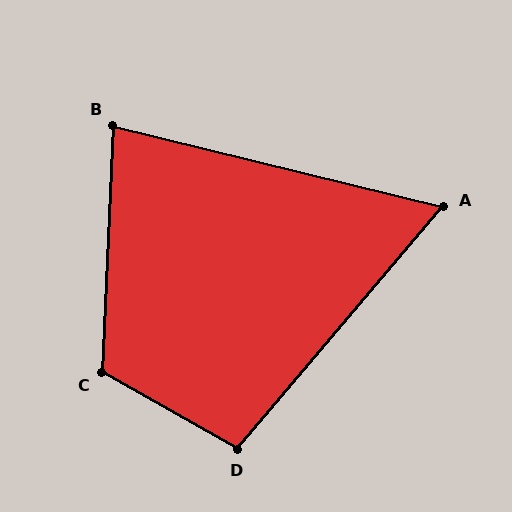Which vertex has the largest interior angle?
C, at approximately 116 degrees.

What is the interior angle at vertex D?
Approximately 101 degrees (obtuse).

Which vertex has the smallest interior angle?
A, at approximately 64 degrees.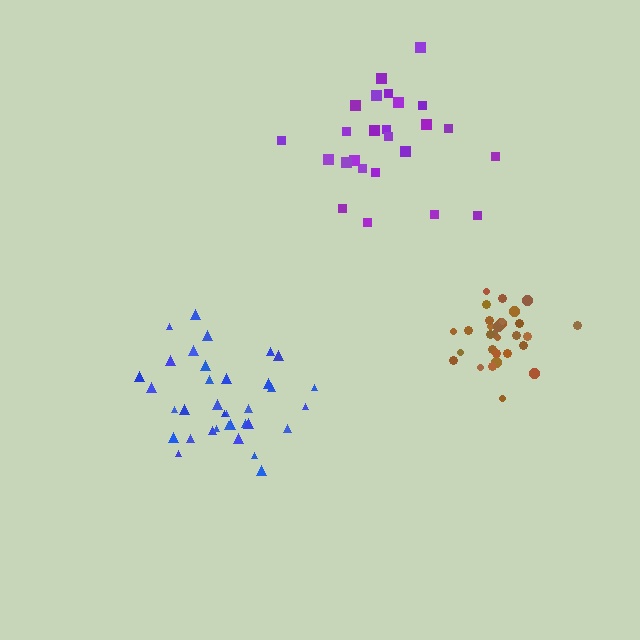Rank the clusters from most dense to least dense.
brown, blue, purple.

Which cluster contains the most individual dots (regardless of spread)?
Blue (35).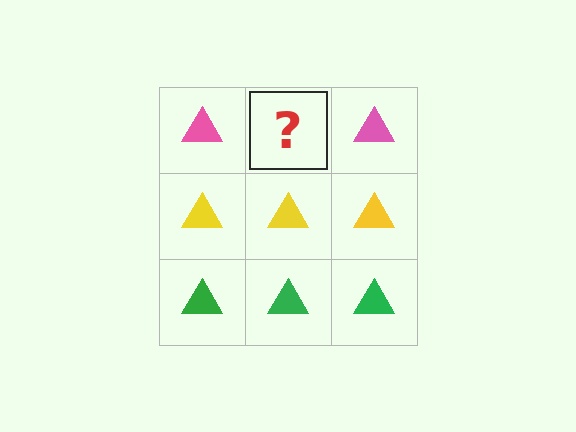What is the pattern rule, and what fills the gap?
The rule is that each row has a consistent color. The gap should be filled with a pink triangle.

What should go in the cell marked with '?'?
The missing cell should contain a pink triangle.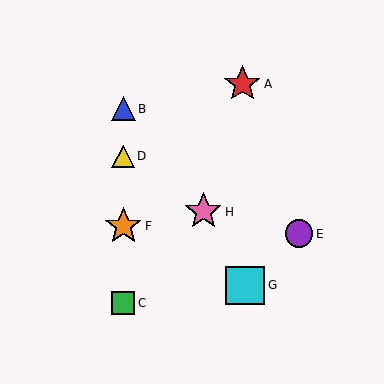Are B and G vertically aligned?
No, B is at x≈123 and G is at x≈245.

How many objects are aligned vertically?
4 objects (B, C, D, F) are aligned vertically.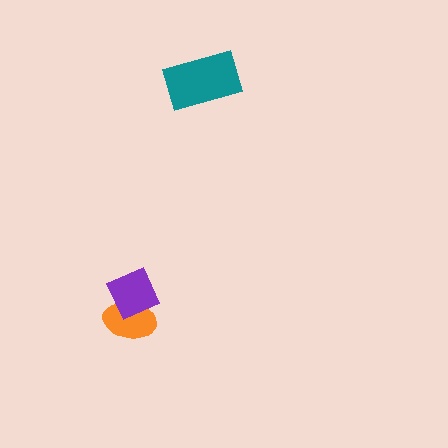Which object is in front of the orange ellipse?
The purple diamond is in front of the orange ellipse.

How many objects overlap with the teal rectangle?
0 objects overlap with the teal rectangle.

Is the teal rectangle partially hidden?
No, no other shape covers it.